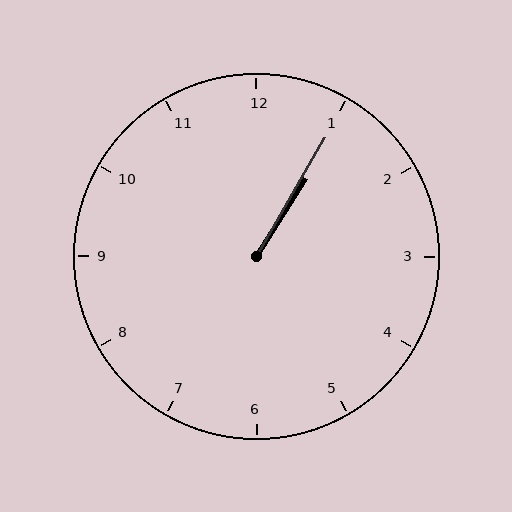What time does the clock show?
1:05.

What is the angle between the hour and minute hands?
Approximately 2 degrees.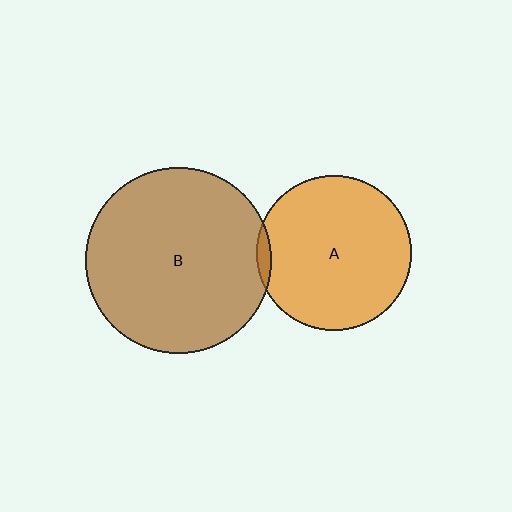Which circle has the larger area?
Circle B (brown).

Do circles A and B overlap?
Yes.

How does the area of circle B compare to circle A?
Approximately 1.4 times.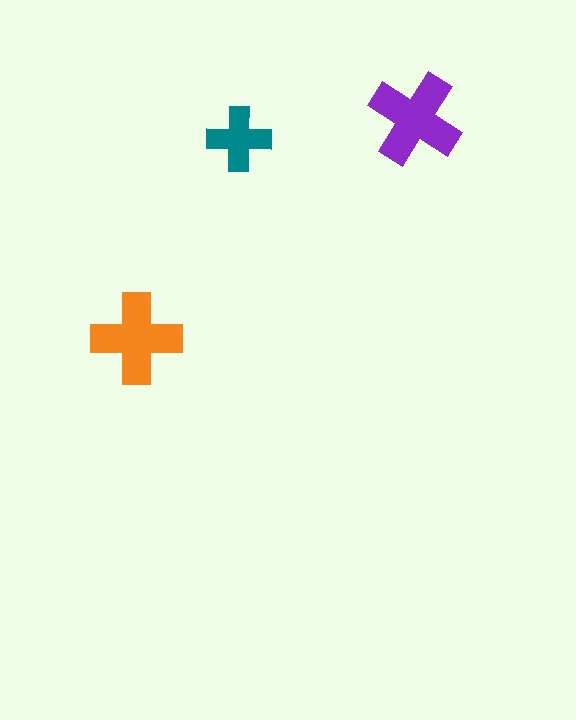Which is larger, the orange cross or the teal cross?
The orange one.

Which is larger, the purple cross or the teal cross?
The purple one.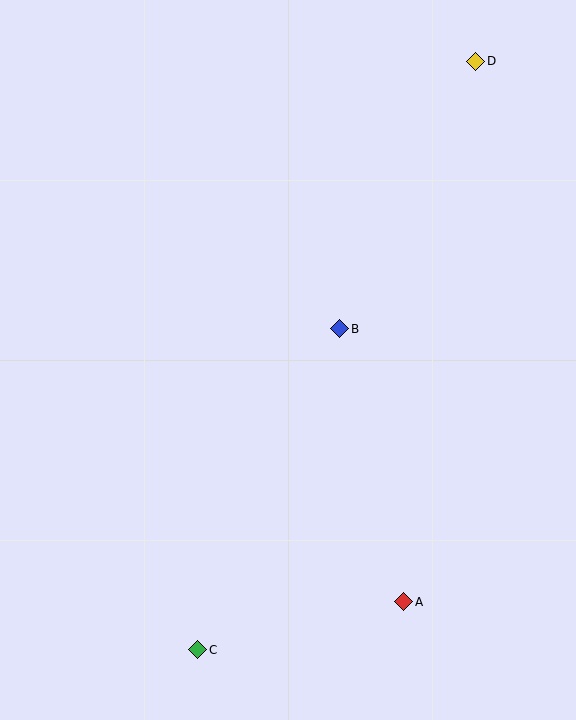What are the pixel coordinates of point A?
Point A is at (404, 602).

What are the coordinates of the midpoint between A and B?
The midpoint between A and B is at (372, 465).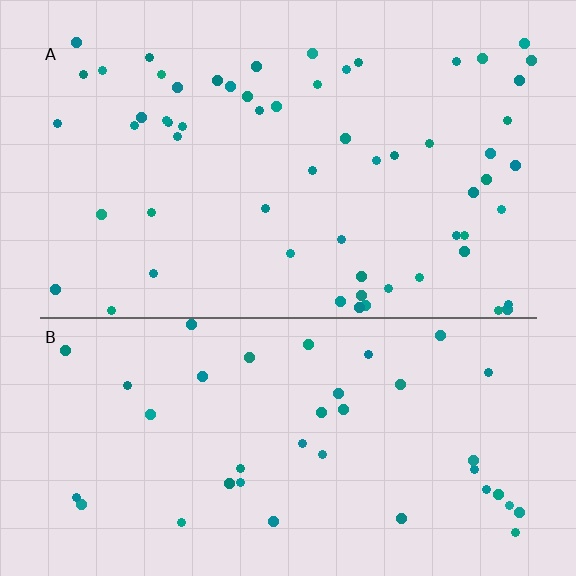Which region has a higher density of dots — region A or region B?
A (the top).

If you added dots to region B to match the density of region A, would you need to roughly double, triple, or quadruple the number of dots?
Approximately double.